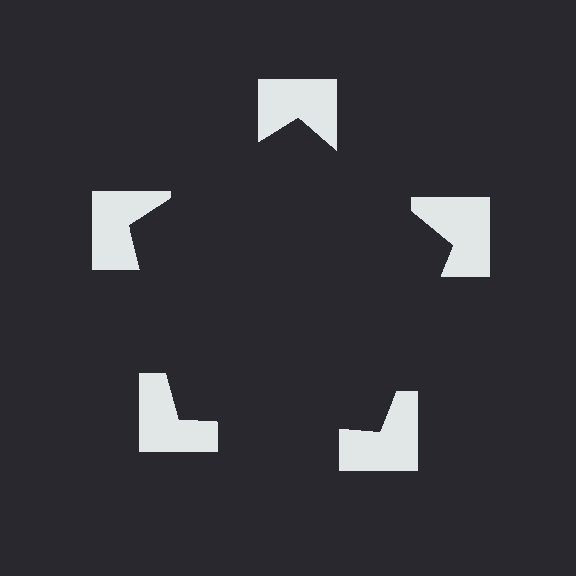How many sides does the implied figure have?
5 sides.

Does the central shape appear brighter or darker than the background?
It typically appears slightly darker than the background, even though no actual brightness change is drawn.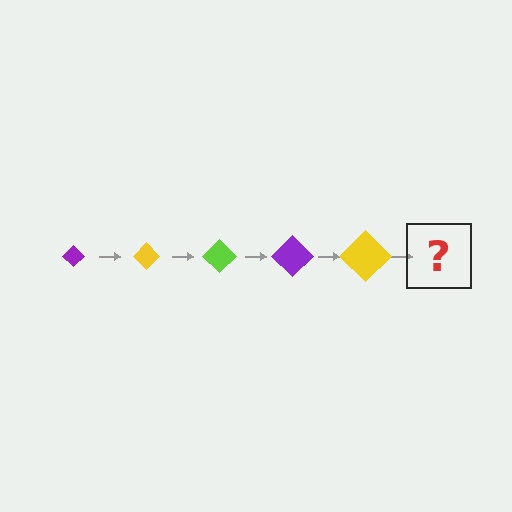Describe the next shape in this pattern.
It should be a lime diamond, larger than the previous one.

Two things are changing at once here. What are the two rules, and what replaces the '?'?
The two rules are that the diamond grows larger each step and the color cycles through purple, yellow, and lime. The '?' should be a lime diamond, larger than the previous one.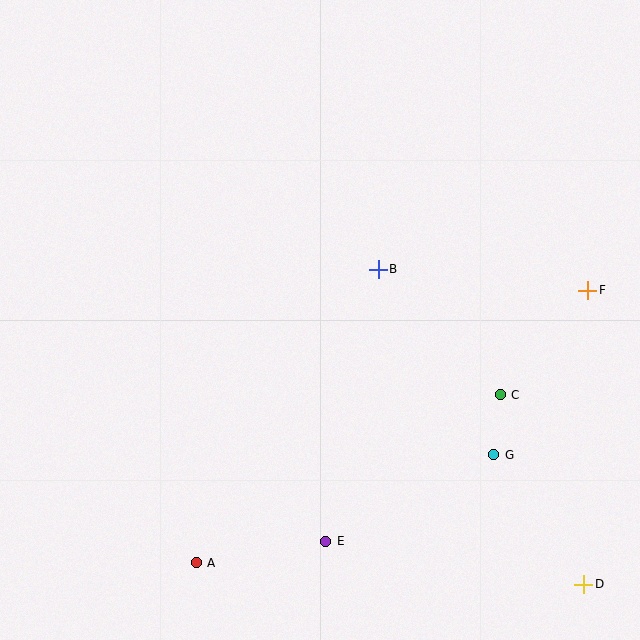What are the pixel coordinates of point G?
Point G is at (494, 455).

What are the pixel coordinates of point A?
Point A is at (196, 563).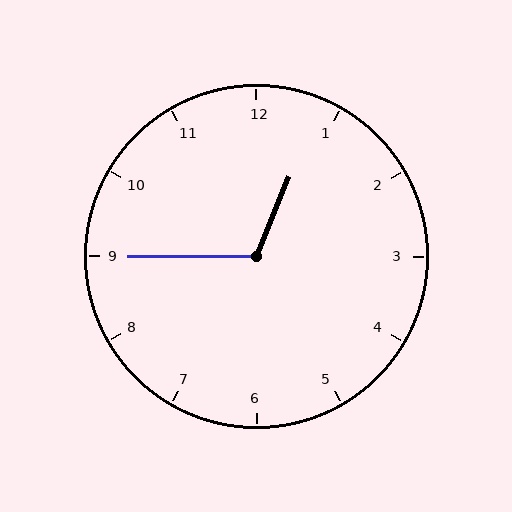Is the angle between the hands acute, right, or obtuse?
It is obtuse.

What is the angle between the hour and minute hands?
Approximately 112 degrees.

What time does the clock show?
12:45.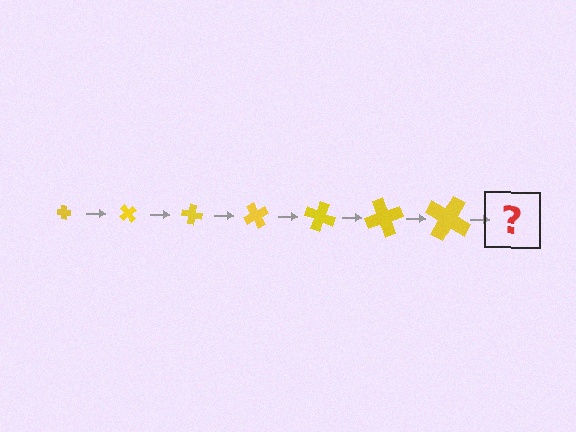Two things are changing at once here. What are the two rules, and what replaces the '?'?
The two rules are that the cross grows larger each step and it rotates 50 degrees each step. The '?' should be a cross, larger than the previous one and rotated 350 degrees from the start.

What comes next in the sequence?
The next element should be a cross, larger than the previous one and rotated 350 degrees from the start.